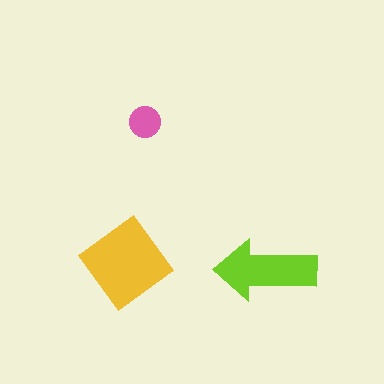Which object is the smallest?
The pink circle.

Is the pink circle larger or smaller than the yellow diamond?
Smaller.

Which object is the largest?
The yellow diamond.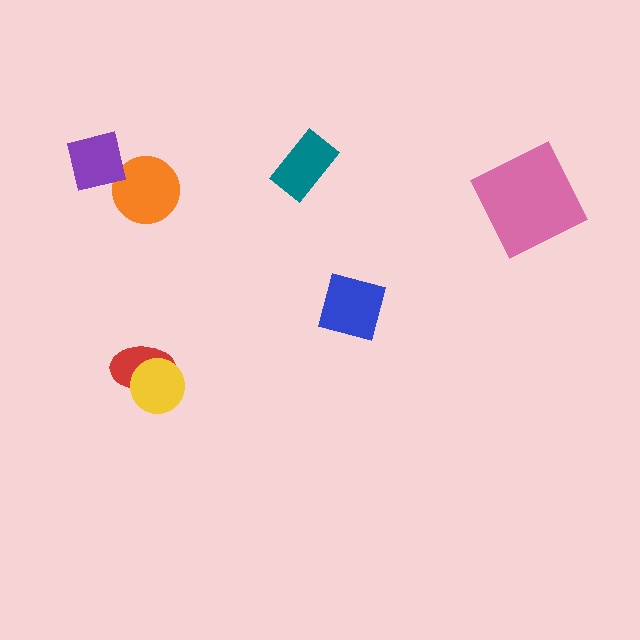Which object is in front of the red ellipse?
The yellow circle is in front of the red ellipse.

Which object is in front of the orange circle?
The purple square is in front of the orange circle.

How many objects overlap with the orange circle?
1 object overlaps with the orange circle.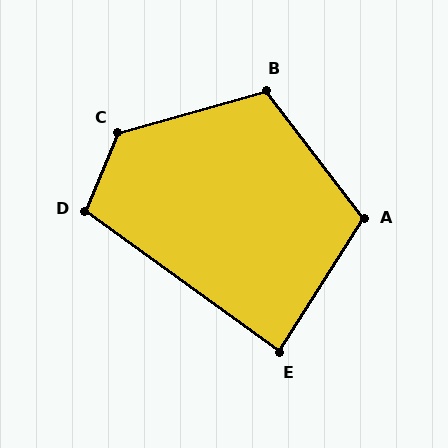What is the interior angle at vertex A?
Approximately 111 degrees (obtuse).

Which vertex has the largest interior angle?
C, at approximately 129 degrees.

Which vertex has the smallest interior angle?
E, at approximately 86 degrees.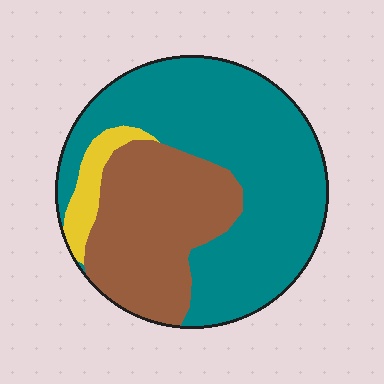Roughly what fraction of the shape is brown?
Brown takes up about one third (1/3) of the shape.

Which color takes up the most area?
Teal, at roughly 60%.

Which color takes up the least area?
Yellow, at roughly 5%.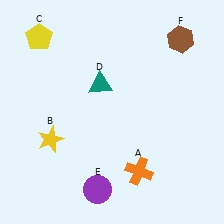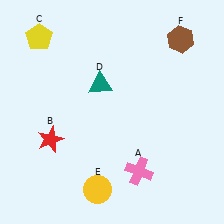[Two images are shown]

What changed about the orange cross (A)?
In Image 1, A is orange. In Image 2, it changed to pink.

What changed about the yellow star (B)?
In Image 1, B is yellow. In Image 2, it changed to red.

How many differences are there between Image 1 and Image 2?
There are 3 differences between the two images.